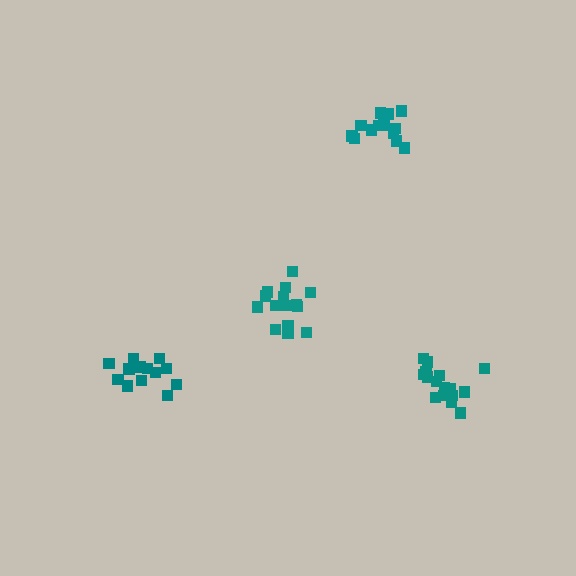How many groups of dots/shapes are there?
There are 4 groups.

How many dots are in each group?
Group 1: 16 dots, Group 2: 13 dots, Group 3: 14 dots, Group 4: 16 dots (59 total).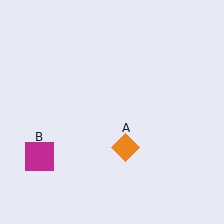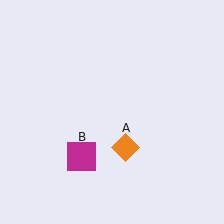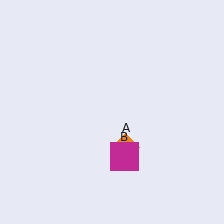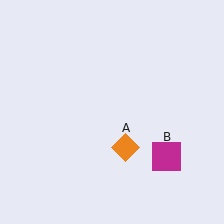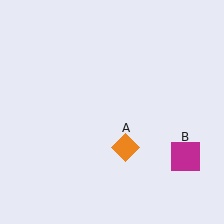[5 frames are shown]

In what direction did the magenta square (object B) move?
The magenta square (object B) moved right.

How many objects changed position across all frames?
1 object changed position: magenta square (object B).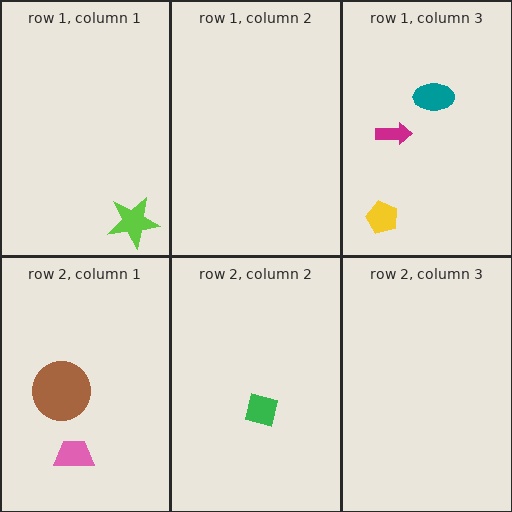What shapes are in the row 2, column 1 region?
The brown circle, the pink trapezoid.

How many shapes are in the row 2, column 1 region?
2.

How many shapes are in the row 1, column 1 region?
1.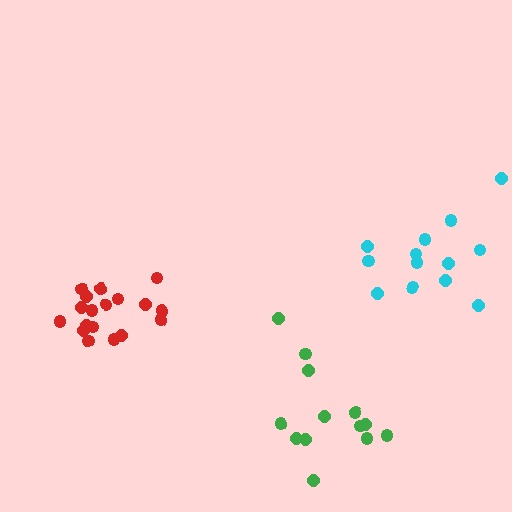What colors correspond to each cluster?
The clusters are colored: cyan, red, green.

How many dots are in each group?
Group 1: 13 dots, Group 2: 19 dots, Group 3: 13 dots (45 total).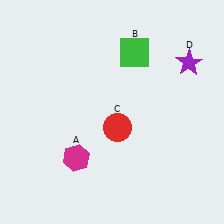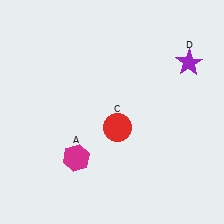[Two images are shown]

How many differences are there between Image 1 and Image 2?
There is 1 difference between the two images.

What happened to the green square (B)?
The green square (B) was removed in Image 2. It was in the top-right area of Image 1.